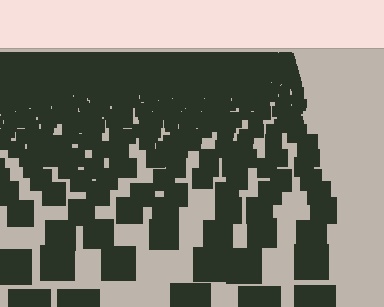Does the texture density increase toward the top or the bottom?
Density increases toward the top.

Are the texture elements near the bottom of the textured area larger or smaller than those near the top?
Larger. Near the bottom, elements are closer to the viewer and appear at a bigger on-screen size.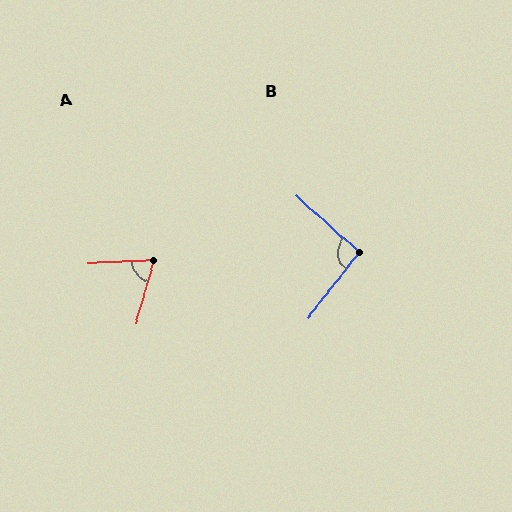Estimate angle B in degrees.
Approximately 94 degrees.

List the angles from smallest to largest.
A (72°), B (94°).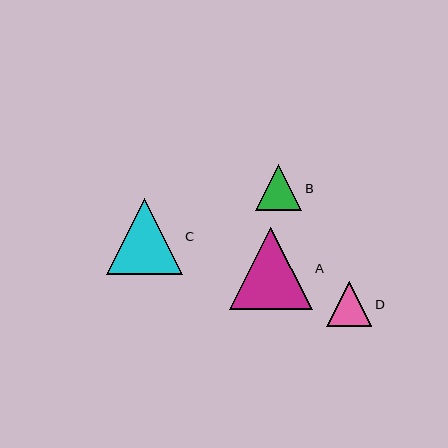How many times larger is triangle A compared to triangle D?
Triangle A is approximately 1.8 times the size of triangle D.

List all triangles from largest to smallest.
From largest to smallest: A, C, B, D.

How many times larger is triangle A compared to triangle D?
Triangle A is approximately 1.8 times the size of triangle D.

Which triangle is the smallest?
Triangle D is the smallest with a size of approximately 45 pixels.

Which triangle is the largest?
Triangle A is the largest with a size of approximately 82 pixels.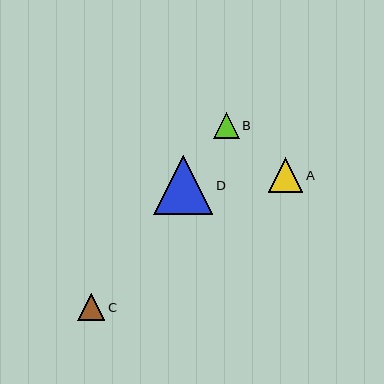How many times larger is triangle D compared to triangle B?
Triangle D is approximately 2.3 times the size of triangle B.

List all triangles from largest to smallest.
From largest to smallest: D, A, C, B.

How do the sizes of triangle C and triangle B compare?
Triangle C and triangle B are approximately the same size.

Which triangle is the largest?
Triangle D is the largest with a size of approximately 59 pixels.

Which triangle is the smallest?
Triangle B is the smallest with a size of approximately 26 pixels.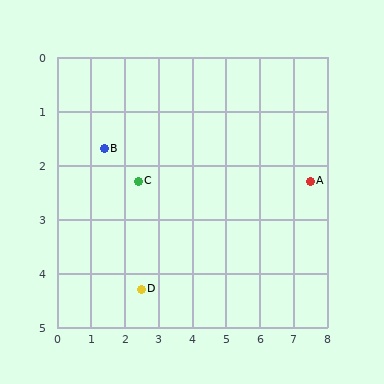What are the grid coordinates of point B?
Point B is at approximately (1.4, 1.7).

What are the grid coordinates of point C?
Point C is at approximately (2.4, 2.3).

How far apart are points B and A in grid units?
Points B and A are about 6.1 grid units apart.